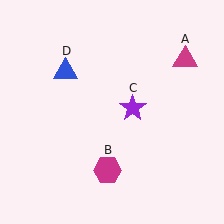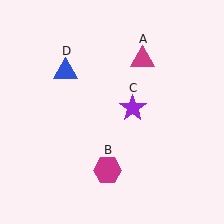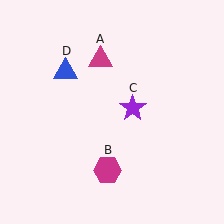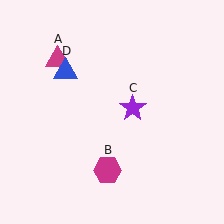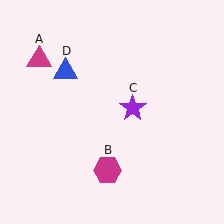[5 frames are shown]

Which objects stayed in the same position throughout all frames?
Magenta hexagon (object B) and purple star (object C) and blue triangle (object D) remained stationary.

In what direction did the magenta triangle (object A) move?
The magenta triangle (object A) moved left.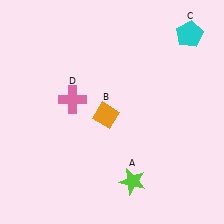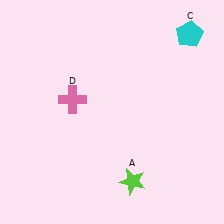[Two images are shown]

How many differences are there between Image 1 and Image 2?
There is 1 difference between the two images.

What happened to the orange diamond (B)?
The orange diamond (B) was removed in Image 2. It was in the bottom-left area of Image 1.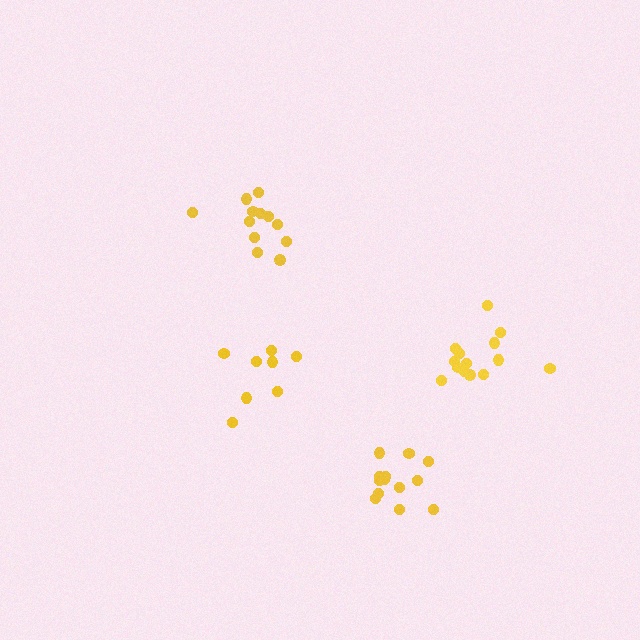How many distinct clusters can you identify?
There are 4 distinct clusters.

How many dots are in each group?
Group 1: 12 dots, Group 2: 8 dots, Group 3: 14 dots, Group 4: 13 dots (47 total).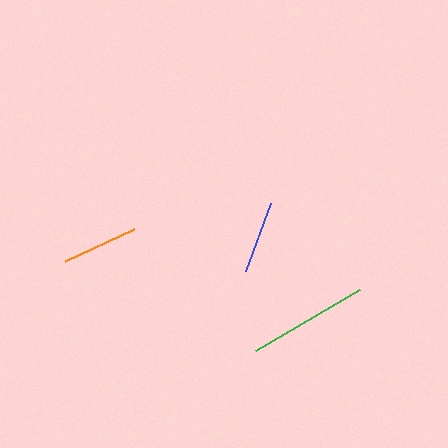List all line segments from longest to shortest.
From longest to shortest: green, orange, blue.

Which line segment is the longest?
The green line is the longest at approximately 120 pixels.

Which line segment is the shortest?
The blue line is the shortest at approximately 73 pixels.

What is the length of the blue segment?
The blue segment is approximately 73 pixels long.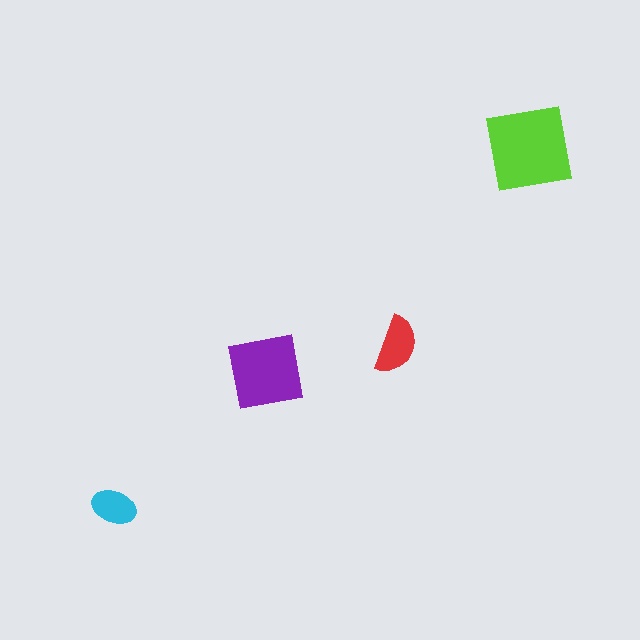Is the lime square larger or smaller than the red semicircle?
Larger.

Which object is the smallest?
The cyan ellipse.